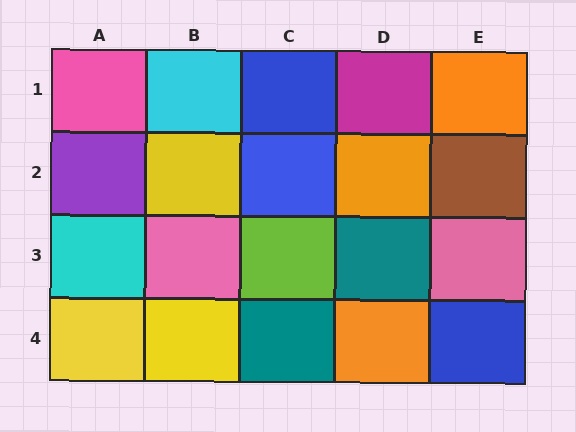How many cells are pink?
3 cells are pink.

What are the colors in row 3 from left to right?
Cyan, pink, lime, teal, pink.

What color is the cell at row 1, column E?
Orange.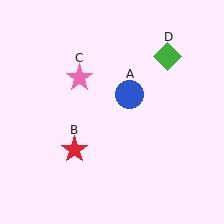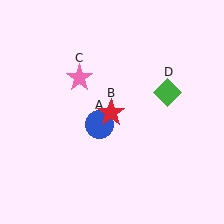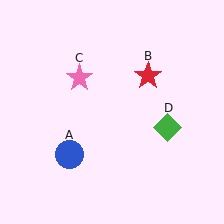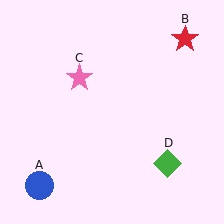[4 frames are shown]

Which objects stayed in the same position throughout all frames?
Pink star (object C) remained stationary.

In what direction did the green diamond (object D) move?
The green diamond (object D) moved down.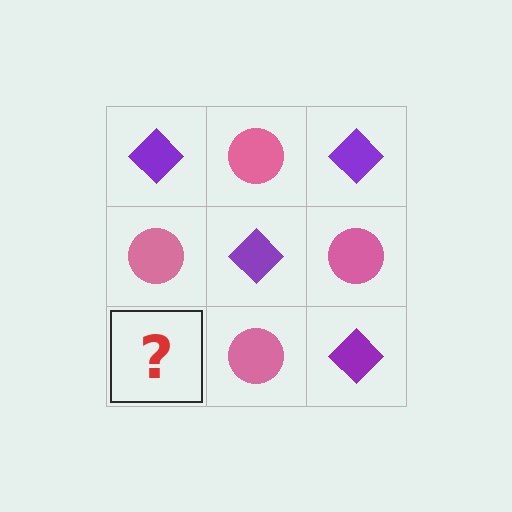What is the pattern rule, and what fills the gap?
The rule is that it alternates purple diamond and pink circle in a checkerboard pattern. The gap should be filled with a purple diamond.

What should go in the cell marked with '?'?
The missing cell should contain a purple diamond.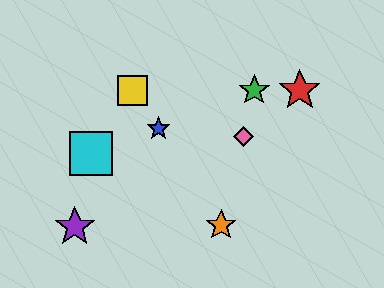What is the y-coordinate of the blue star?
The blue star is at y≈128.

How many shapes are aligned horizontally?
3 shapes (the red star, the green star, the yellow square) are aligned horizontally.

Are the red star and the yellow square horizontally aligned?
Yes, both are at y≈90.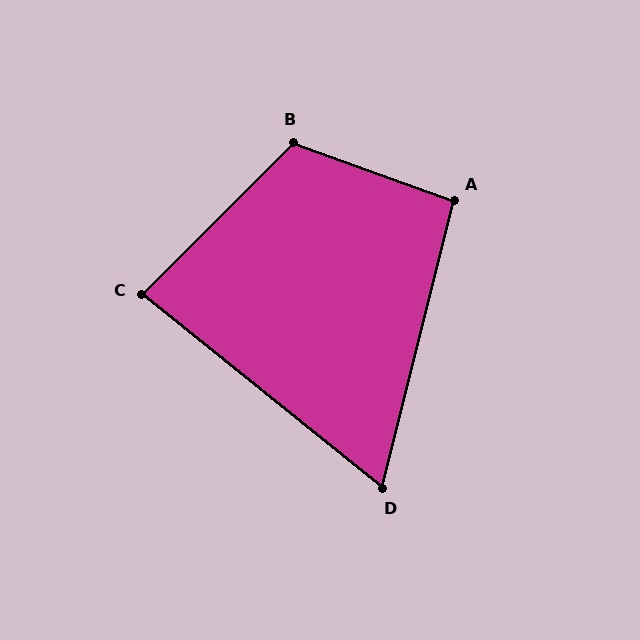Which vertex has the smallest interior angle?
D, at approximately 65 degrees.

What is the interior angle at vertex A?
Approximately 96 degrees (obtuse).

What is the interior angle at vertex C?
Approximately 84 degrees (acute).